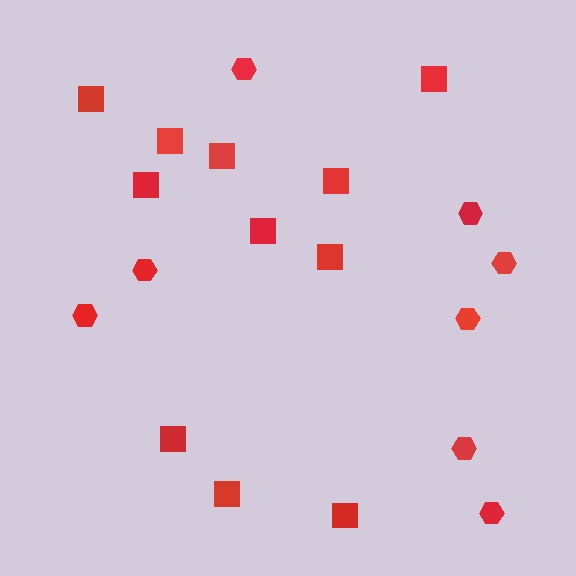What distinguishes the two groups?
There are 2 groups: one group of hexagons (8) and one group of squares (11).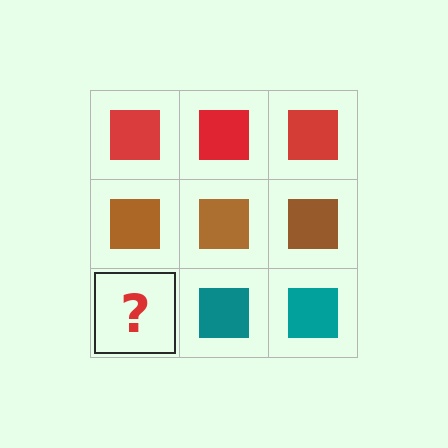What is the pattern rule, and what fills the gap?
The rule is that each row has a consistent color. The gap should be filled with a teal square.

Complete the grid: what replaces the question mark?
The question mark should be replaced with a teal square.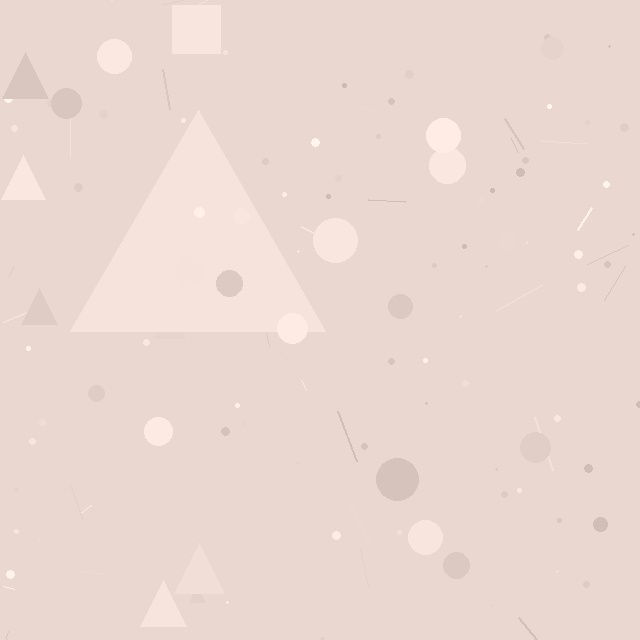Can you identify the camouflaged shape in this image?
The camouflaged shape is a triangle.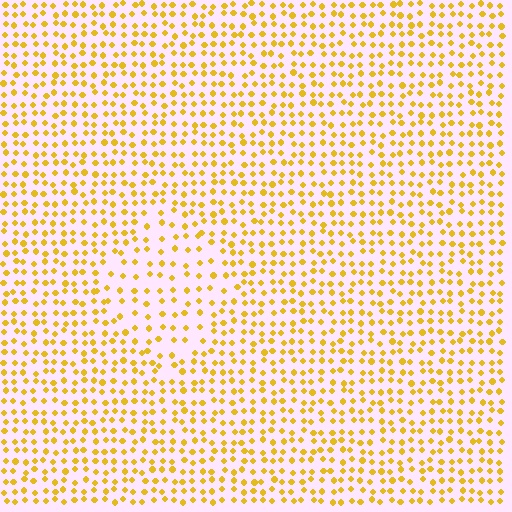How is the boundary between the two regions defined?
The boundary is defined by a change in element density (approximately 1.7x ratio). All elements are the same color, size, and shape.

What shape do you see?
I see a diamond.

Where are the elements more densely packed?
The elements are more densely packed outside the diamond boundary.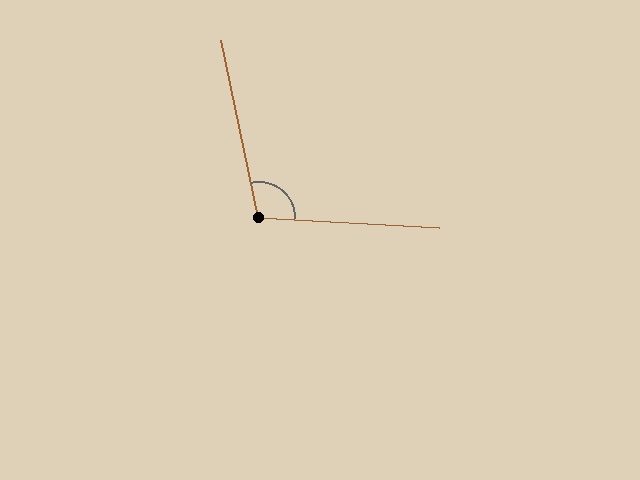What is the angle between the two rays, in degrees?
Approximately 105 degrees.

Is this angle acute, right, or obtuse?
It is obtuse.